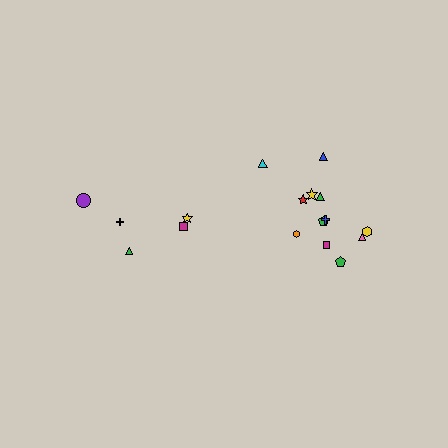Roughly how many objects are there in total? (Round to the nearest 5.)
Roughly 15 objects in total.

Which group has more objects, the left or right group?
The right group.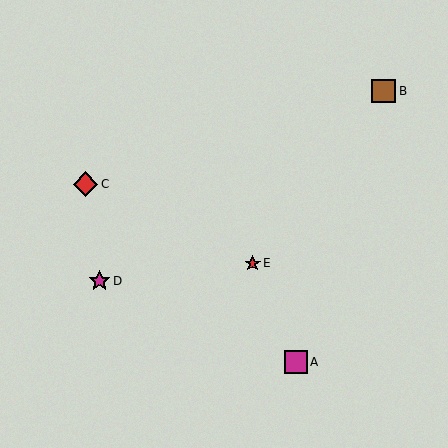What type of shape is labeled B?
Shape B is a brown square.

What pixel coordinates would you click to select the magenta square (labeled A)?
Click at (296, 362) to select the magenta square A.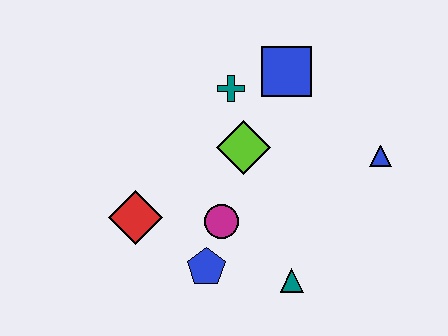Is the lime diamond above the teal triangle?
Yes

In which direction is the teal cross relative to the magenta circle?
The teal cross is above the magenta circle.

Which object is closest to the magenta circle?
The blue pentagon is closest to the magenta circle.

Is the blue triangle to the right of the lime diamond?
Yes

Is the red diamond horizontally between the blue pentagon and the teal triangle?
No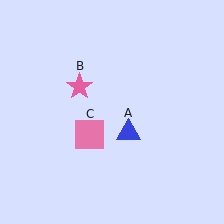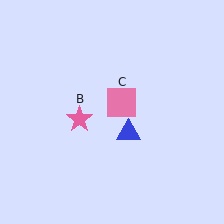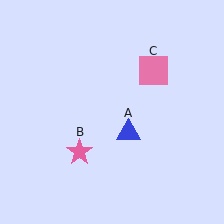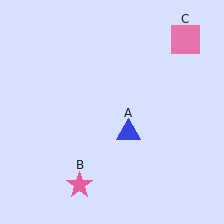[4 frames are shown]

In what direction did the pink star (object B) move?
The pink star (object B) moved down.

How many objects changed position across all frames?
2 objects changed position: pink star (object B), pink square (object C).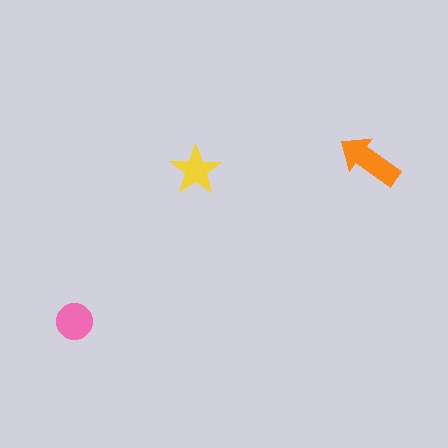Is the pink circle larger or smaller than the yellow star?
Larger.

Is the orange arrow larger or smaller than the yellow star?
Larger.